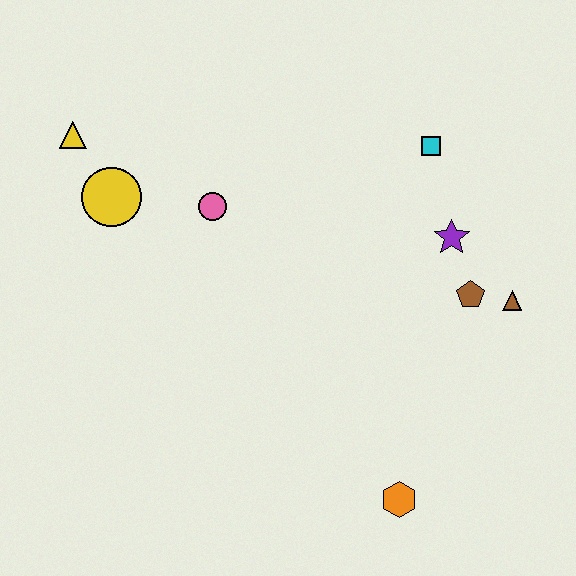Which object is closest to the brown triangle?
The brown pentagon is closest to the brown triangle.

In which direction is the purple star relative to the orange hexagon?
The purple star is above the orange hexagon.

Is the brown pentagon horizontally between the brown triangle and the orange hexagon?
Yes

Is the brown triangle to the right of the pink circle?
Yes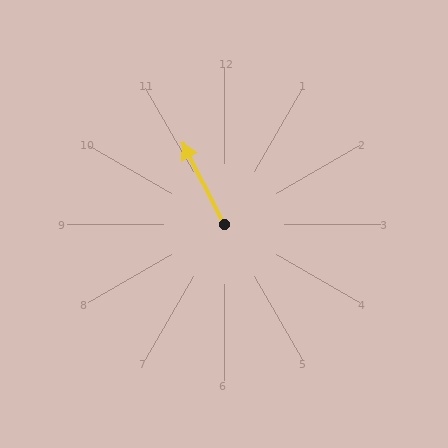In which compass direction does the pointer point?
Northwest.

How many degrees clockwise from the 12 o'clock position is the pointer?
Approximately 333 degrees.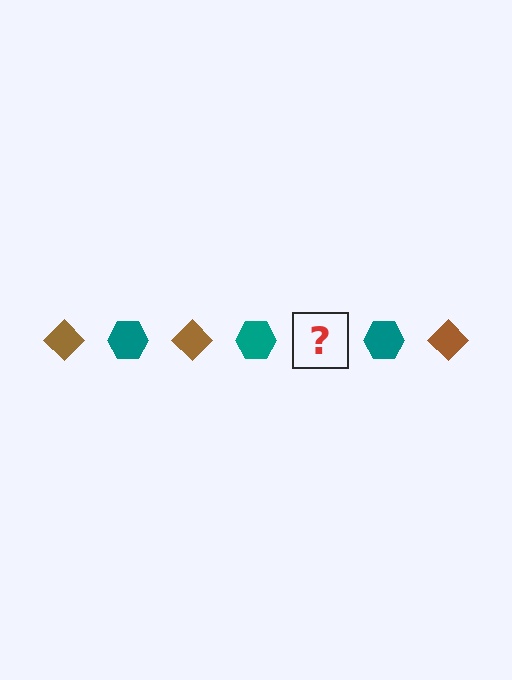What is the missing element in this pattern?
The missing element is a brown diamond.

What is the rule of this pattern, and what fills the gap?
The rule is that the pattern alternates between brown diamond and teal hexagon. The gap should be filled with a brown diamond.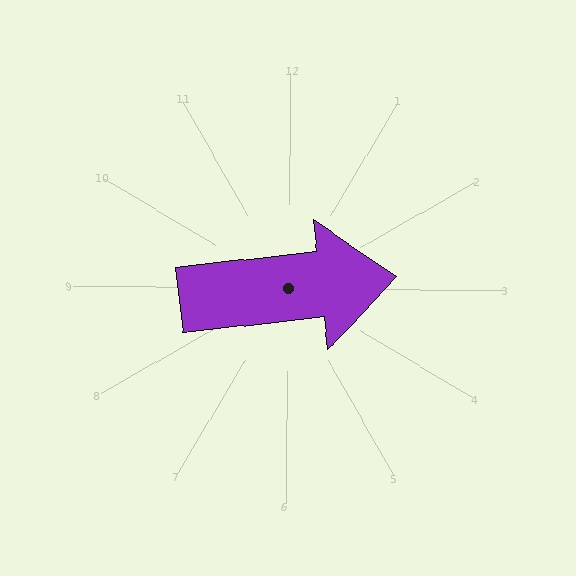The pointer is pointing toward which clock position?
Roughly 3 o'clock.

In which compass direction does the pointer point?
East.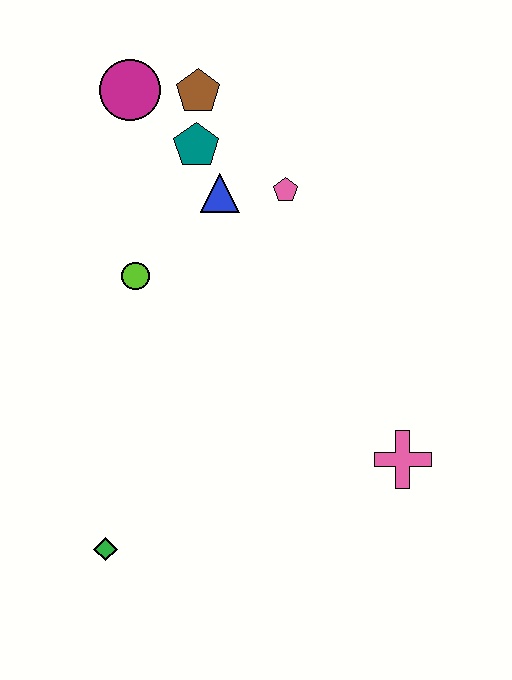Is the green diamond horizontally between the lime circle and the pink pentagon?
No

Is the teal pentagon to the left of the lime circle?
No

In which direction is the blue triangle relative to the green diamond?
The blue triangle is above the green diamond.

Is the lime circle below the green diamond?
No